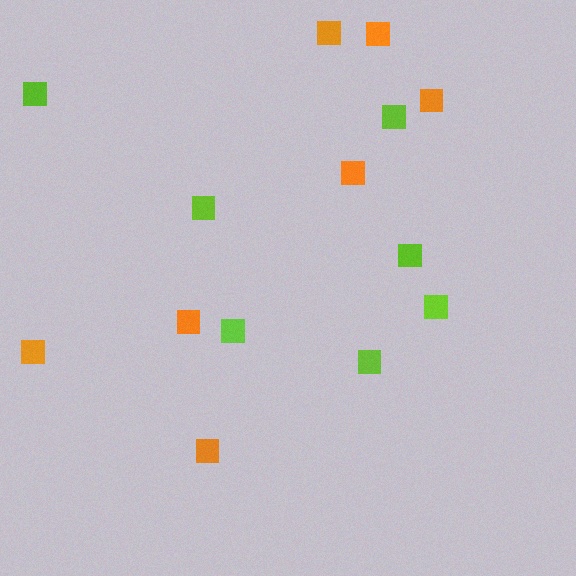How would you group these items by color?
There are 2 groups: one group of orange squares (7) and one group of lime squares (7).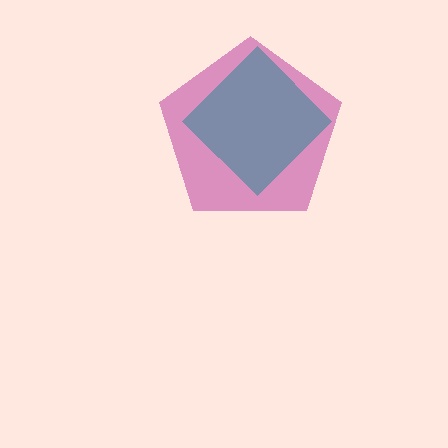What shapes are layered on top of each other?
The layered shapes are: a magenta pentagon, a teal diamond.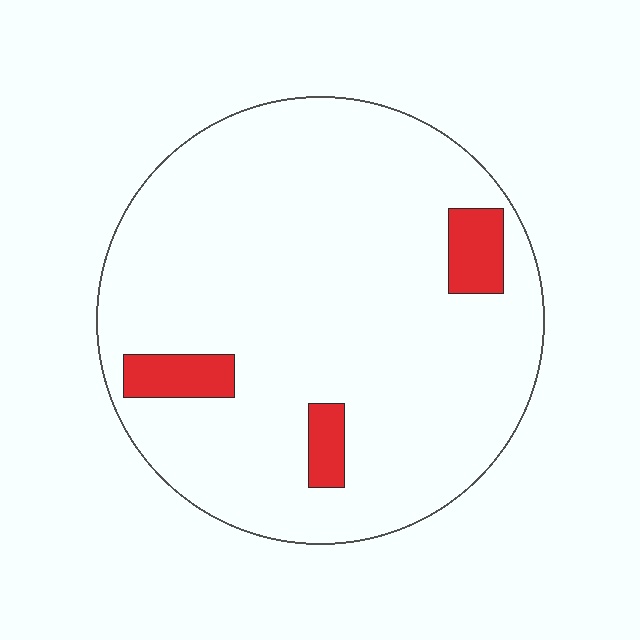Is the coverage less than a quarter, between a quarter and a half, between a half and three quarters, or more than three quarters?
Less than a quarter.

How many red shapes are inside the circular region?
3.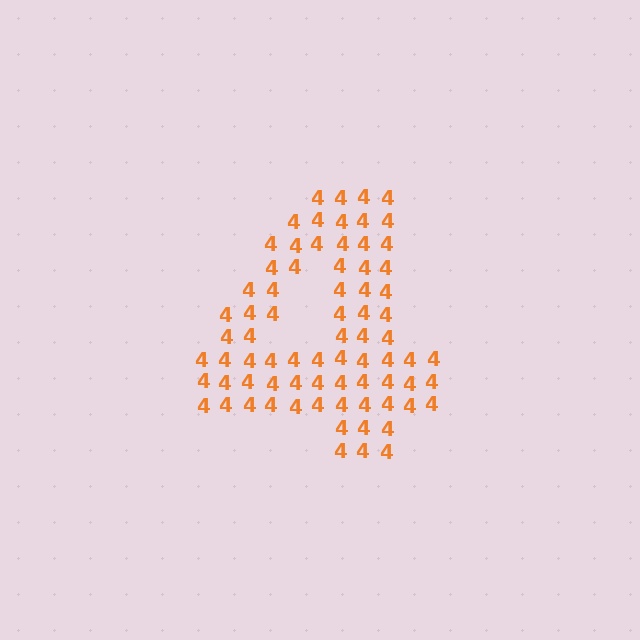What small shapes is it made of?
It is made of small digit 4's.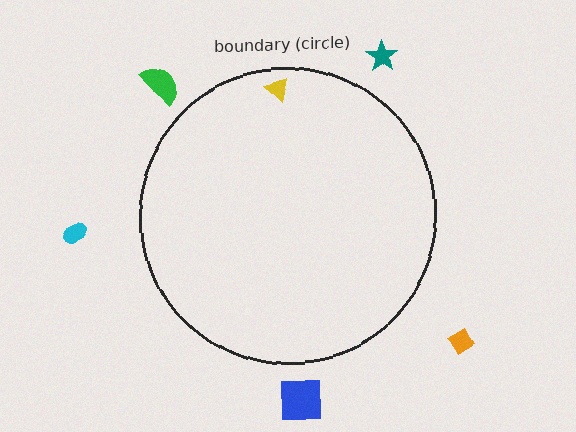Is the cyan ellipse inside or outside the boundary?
Outside.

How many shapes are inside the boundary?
1 inside, 5 outside.